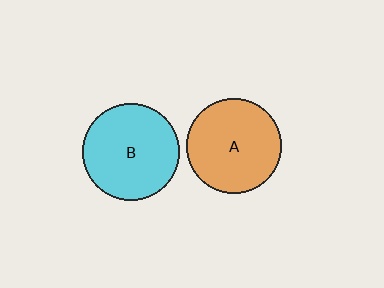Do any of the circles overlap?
No, none of the circles overlap.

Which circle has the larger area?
Circle B (cyan).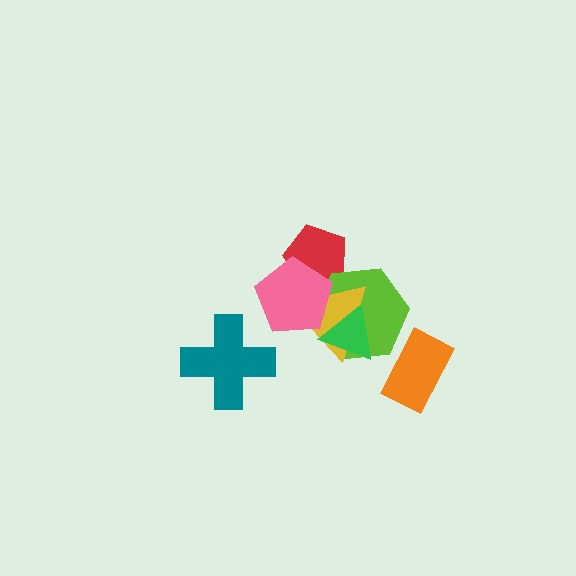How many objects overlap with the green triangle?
2 objects overlap with the green triangle.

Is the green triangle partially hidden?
No, no other shape covers it.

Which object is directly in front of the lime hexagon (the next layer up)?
The yellow triangle is directly in front of the lime hexagon.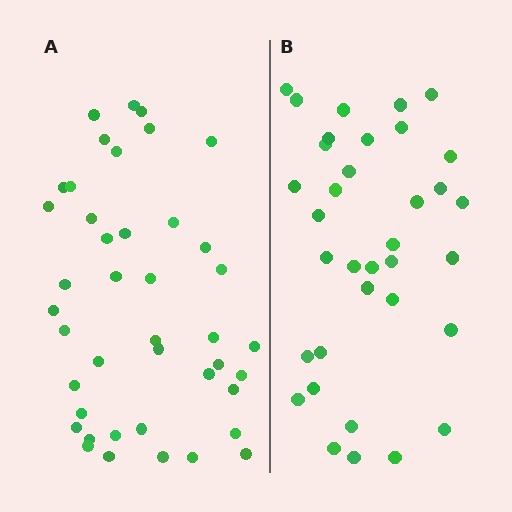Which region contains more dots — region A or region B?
Region A (the left region) has more dots.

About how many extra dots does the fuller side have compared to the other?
Region A has roughly 8 or so more dots than region B.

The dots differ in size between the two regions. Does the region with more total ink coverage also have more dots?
No. Region B has more total ink coverage because its dots are larger, but region A actually contains more individual dots. Total area can be misleading — the number of items is what matters here.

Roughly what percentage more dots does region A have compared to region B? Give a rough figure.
About 20% more.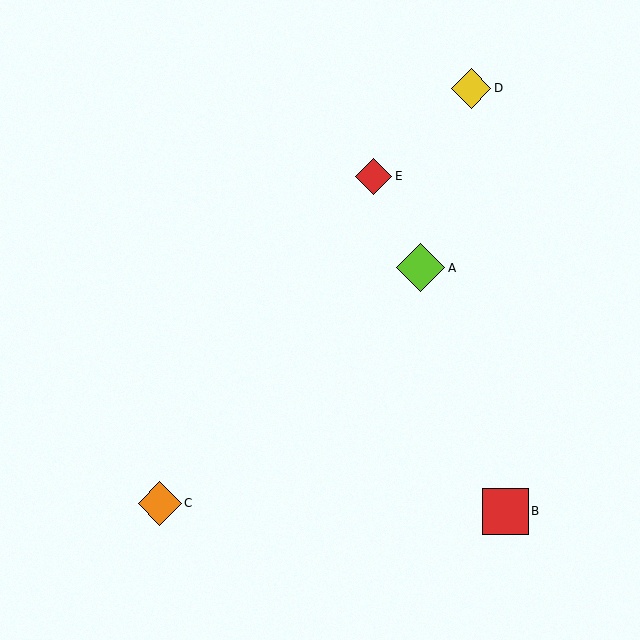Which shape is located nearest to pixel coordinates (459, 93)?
The yellow diamond (labeled D) at (471, 88) is nearest to that location.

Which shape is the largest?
The lime diamond (labeled A) is the largest.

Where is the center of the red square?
The center of the red square is at (505, 511).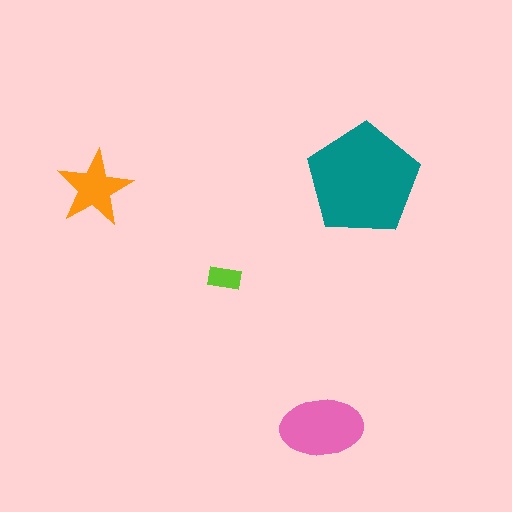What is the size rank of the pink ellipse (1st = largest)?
2nd.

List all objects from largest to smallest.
The teal pentagon, the pink ellipse, the orange star, the lime rectangle.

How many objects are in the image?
There are 4 objects in the image.